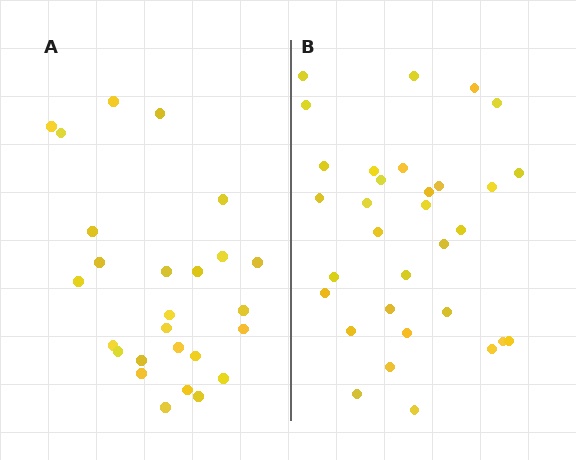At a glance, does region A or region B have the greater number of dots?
Region B (the right region) has more dots.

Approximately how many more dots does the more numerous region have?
Region B has about 6 more dots than region A.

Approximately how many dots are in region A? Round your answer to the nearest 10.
About 30 dots. (The exact count is 26, which rounds to 30.)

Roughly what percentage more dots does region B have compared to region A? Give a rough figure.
About 25% more.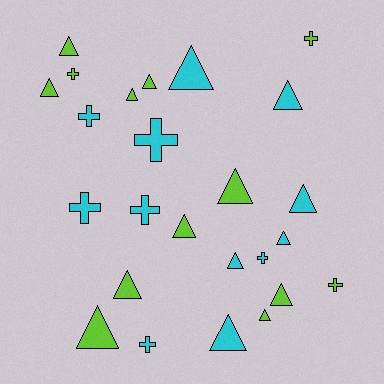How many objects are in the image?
There are 25 objects.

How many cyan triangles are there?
There are 6 cyan triangles.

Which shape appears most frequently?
Triangle, with 16 objects.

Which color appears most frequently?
Lime, with 13 objects.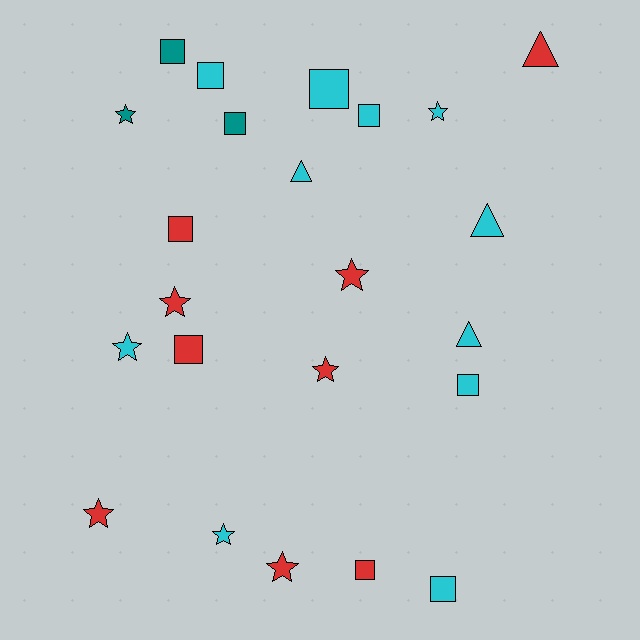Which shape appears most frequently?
Square, with 10 objects.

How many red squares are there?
There are 3 red squares.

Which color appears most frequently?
Cyan, with 11 objects.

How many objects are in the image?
There are 23 objects.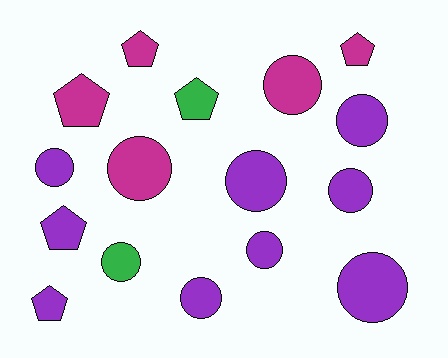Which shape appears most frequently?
Circle, with 10 objects.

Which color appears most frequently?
Purple, with 9 objects.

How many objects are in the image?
There are 16 objects.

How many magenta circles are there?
There are 2 magenta circles.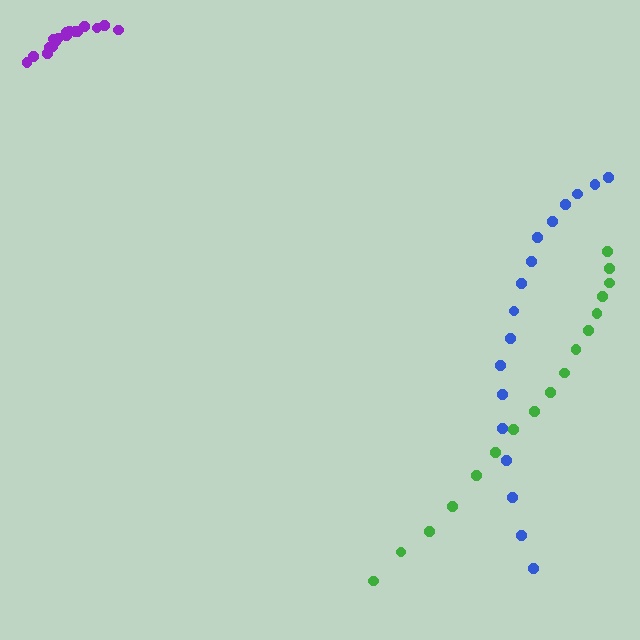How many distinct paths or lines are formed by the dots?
There are 3 distinct paths.